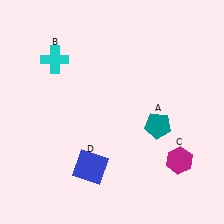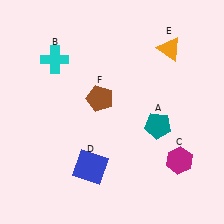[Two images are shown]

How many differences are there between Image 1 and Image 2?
There are 2 differences between the two images.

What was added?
An orange triangle (E), a brown pentagon (F) were added in Image 2.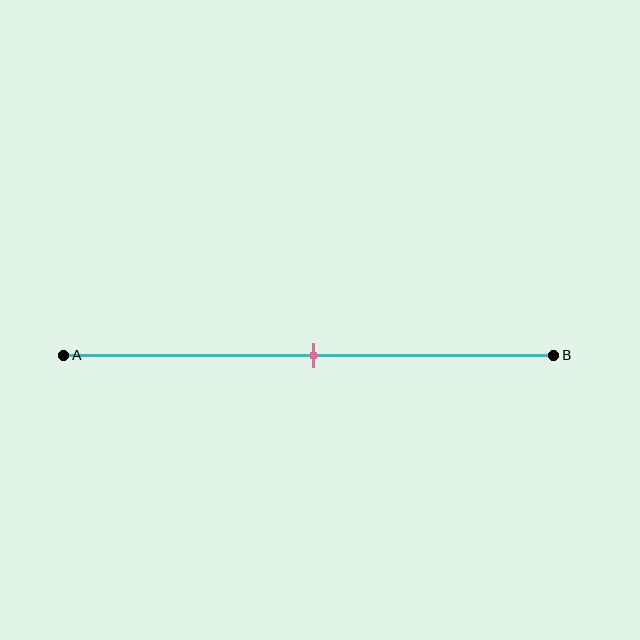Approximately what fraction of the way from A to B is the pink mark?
The pink mark is approximately 50% of the way from A to B.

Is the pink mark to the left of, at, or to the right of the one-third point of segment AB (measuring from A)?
The pink mark is to the right of the one-third point of segment AB.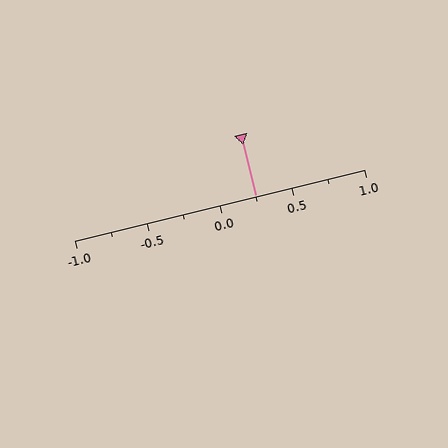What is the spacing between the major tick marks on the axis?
The major ticks are spaced 0.5 apart.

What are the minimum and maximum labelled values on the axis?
The axis runs from -1.0 to 1.0.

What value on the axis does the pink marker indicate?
The marker indicates approximately 0.25.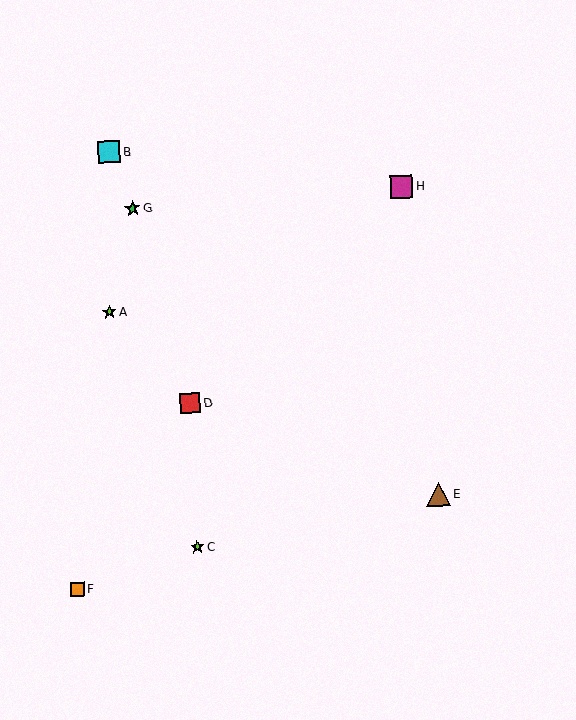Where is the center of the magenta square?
The center of the magenta square is at (402, 187).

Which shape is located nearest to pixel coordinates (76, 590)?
The orange square (labeled F) at (77, 590) is nearest to that location.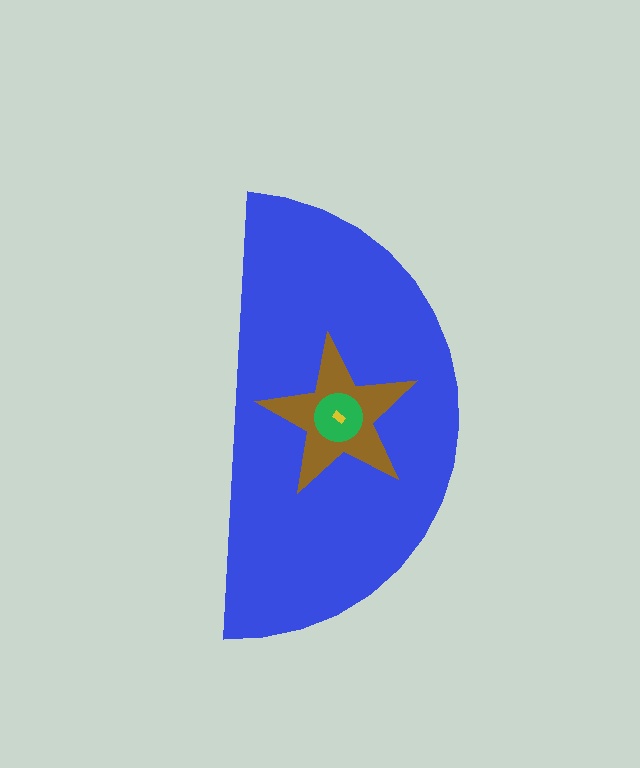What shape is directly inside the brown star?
The green circle.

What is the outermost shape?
The blue semicircle.